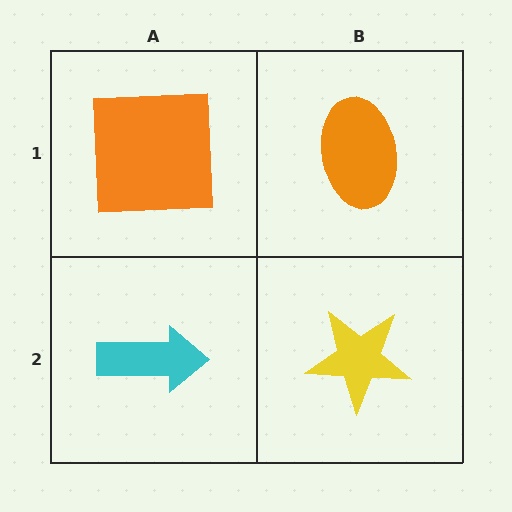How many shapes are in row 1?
2 shapes.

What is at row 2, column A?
A cyan arrow.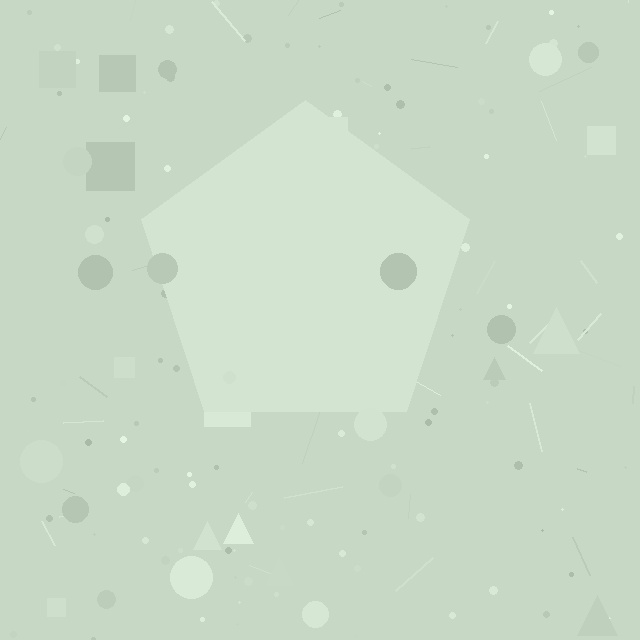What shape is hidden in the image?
A pentagon is hidden in the image.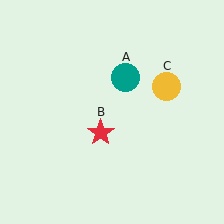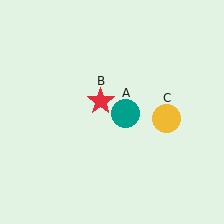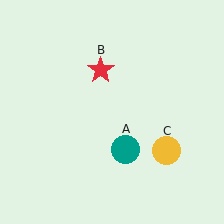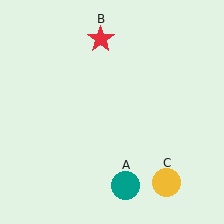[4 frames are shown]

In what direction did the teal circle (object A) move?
The teal circle (object A) moved down.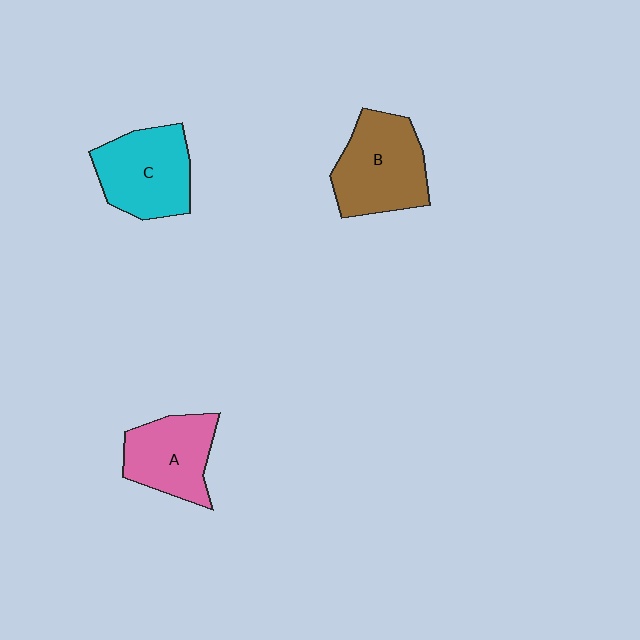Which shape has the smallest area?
Shape A (pink).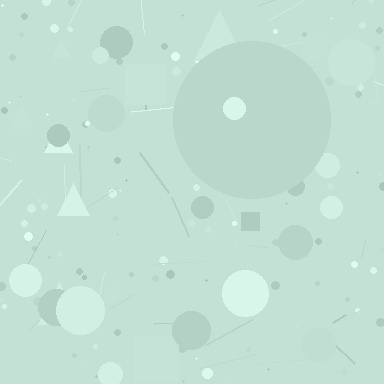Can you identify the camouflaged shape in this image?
The camouflaged shape is a circle.